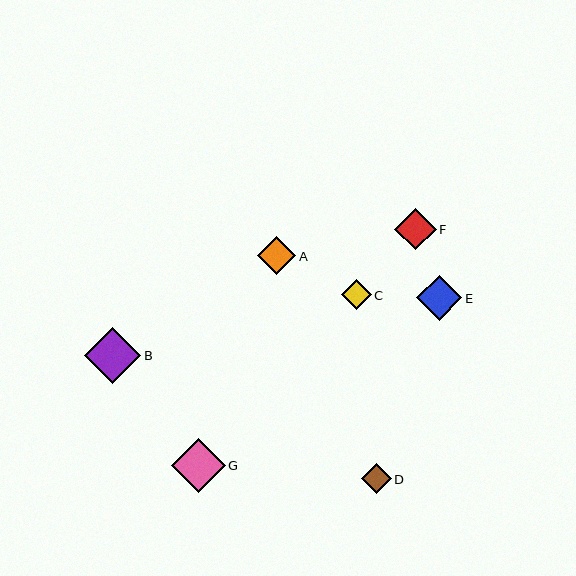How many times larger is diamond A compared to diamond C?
Diamond A is approximately 1.3 times the size of diamond C.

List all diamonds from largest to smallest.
From largest to smallest: B, G, E, F, A, D, C.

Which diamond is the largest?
Diamond B is the largest with a size of approximately 57 pixels.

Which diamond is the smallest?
Diamond C is the smallest with a size of approximately 30 pixels.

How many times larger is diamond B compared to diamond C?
Diamond B is approximately 1.9 times the size of diamond C.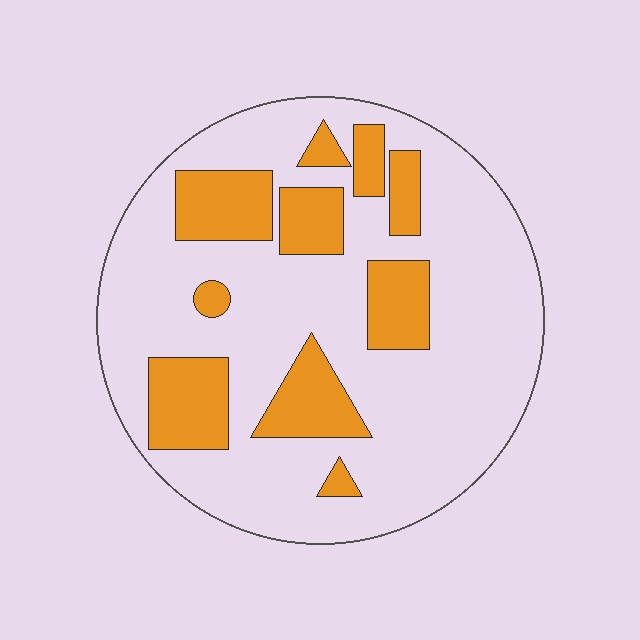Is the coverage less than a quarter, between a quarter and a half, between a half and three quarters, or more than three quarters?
Between a quarter and a half.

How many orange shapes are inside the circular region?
10.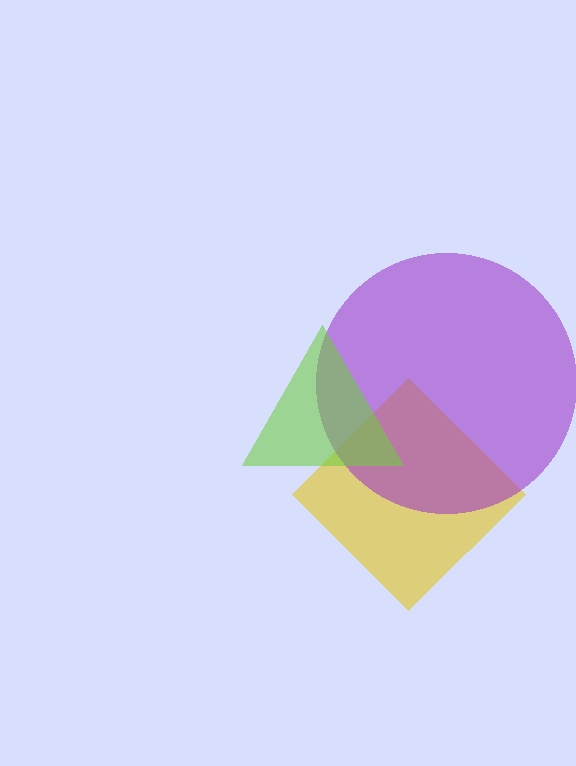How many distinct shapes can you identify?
There are 3 distinct shapes: a yellow diamond, a purple circle, a lime triangle.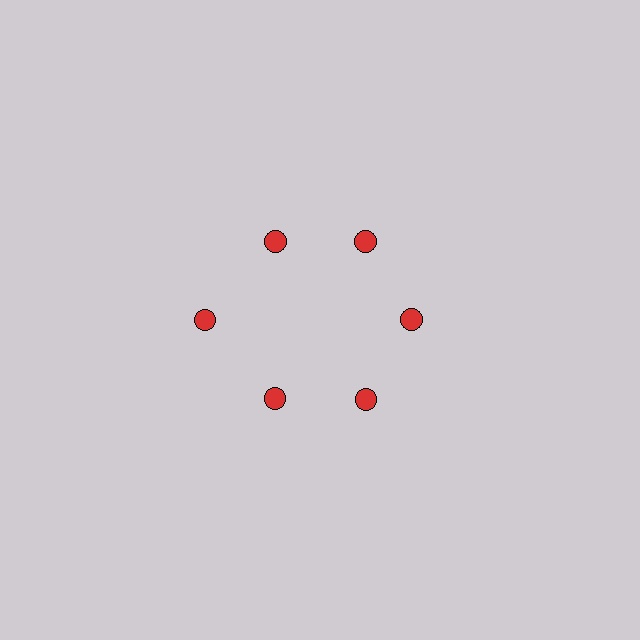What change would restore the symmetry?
The symmetry would be restored by moving it inward, back onto the ring so that all 6 circles sit at equal angles and equal distance from the center.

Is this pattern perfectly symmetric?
No. The 6 red circles are arranged in a ring, but one element near the 9 o'clock position is pushed outward from the center, breaking the 6-fold rotational symmetry.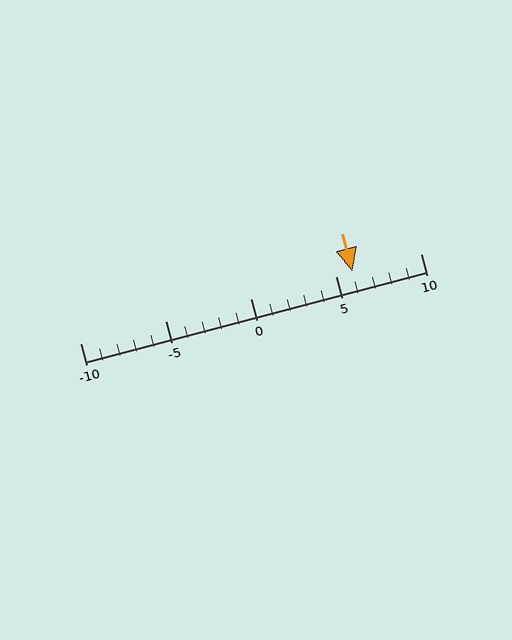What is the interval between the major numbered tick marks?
The major tick marks are spaced 5 units apart.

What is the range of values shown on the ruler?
The ruler shows values from -10 to 10.